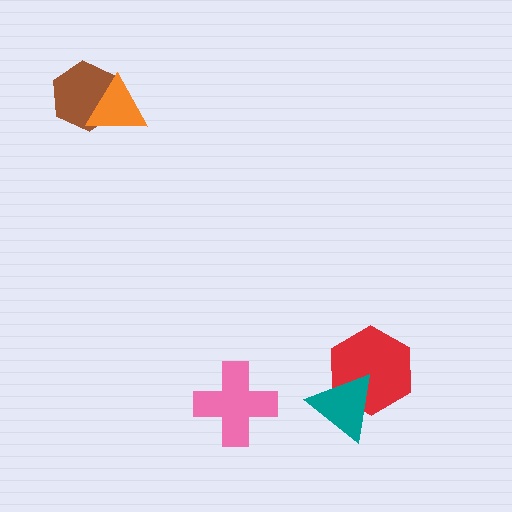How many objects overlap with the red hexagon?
1 object overlaps with the red hexagon.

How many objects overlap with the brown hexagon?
1 object overlaps with the brown hexagon.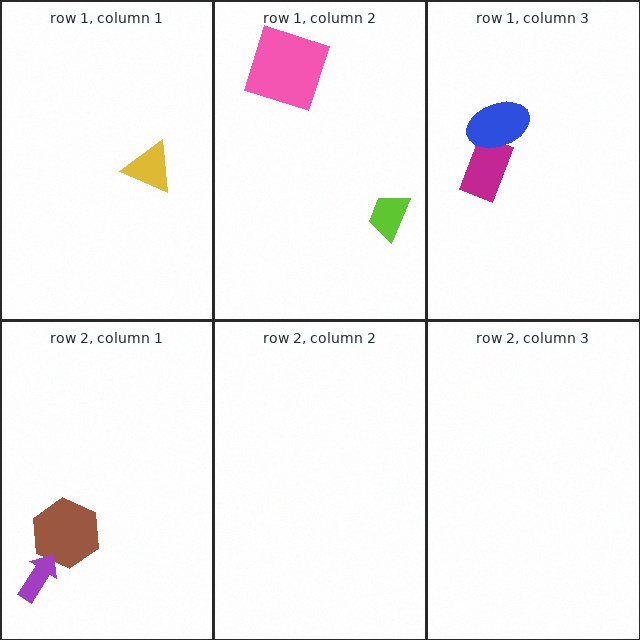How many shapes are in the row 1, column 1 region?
1.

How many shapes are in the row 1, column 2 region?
2.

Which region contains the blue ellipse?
The row 1, column 3 region.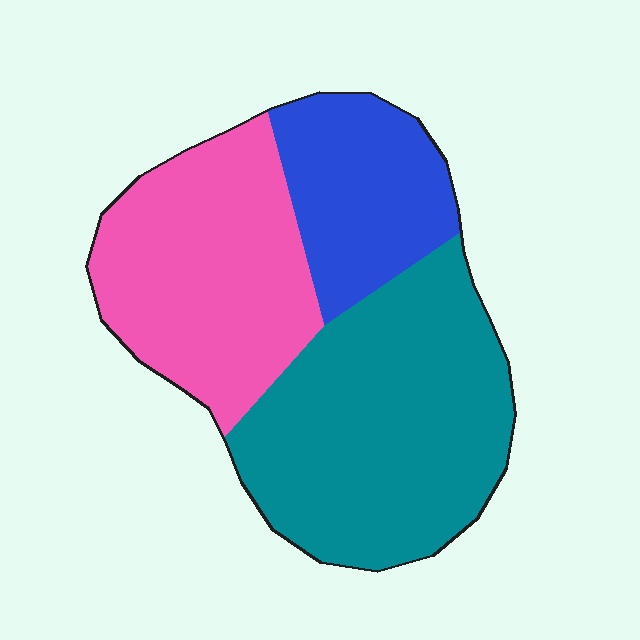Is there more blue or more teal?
Teal.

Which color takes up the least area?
Blue, at roughly 20%.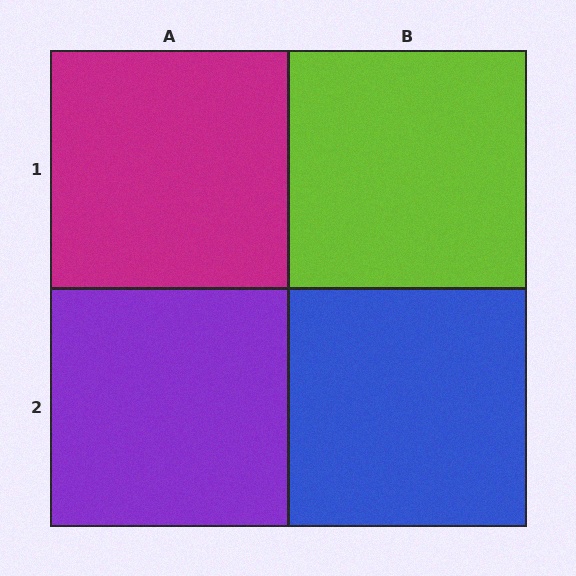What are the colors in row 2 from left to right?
Purple, blue.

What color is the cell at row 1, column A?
Magenta.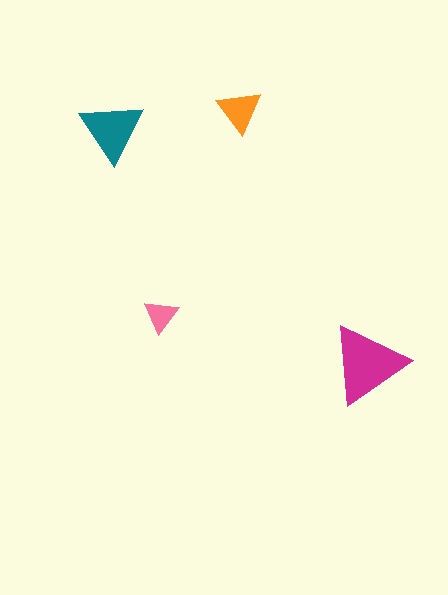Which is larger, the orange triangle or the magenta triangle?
The magenta one.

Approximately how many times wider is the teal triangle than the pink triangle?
About 2 times wider.